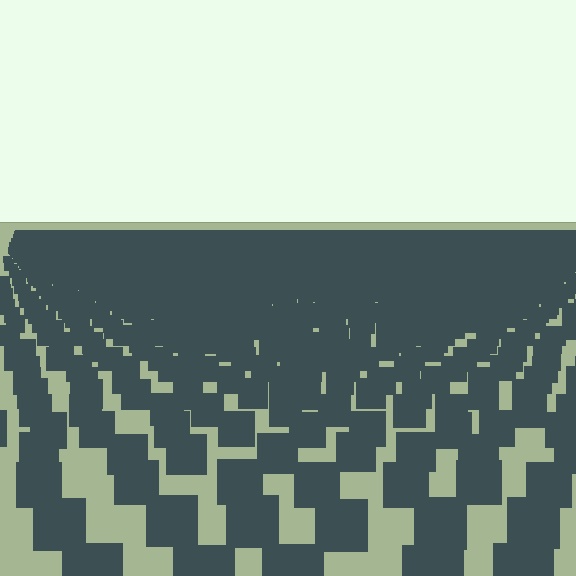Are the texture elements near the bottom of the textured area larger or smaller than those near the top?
Larger. Near the bottom, elements are closer to the viewer and appear at a bigger on-screen size.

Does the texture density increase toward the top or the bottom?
Density increases toward the top.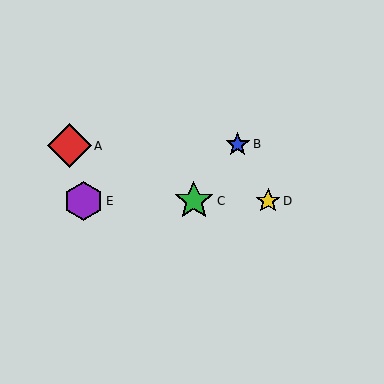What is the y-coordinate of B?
Object B is at y≈144.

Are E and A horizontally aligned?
No, E is at y≈201 and A is at y≈146.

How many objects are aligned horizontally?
3 objects (C, D, E) are aligned horizontally.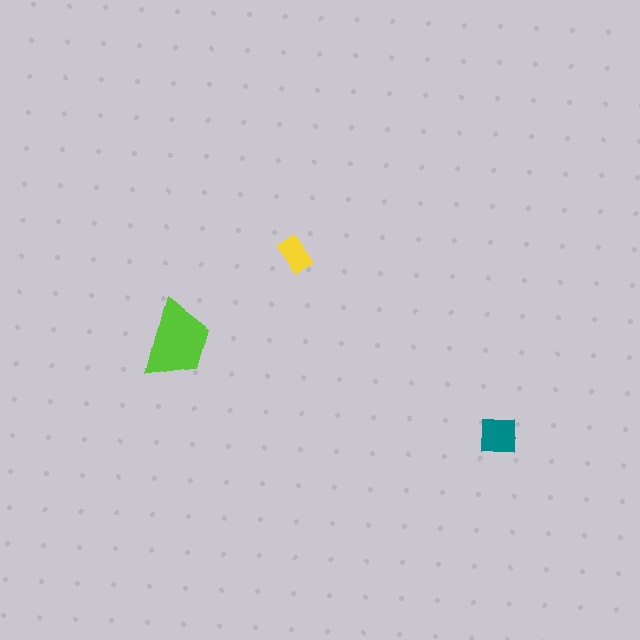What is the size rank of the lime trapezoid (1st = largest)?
1st.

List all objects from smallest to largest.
The yellow rectangle, the teal square, the lime trapezoid.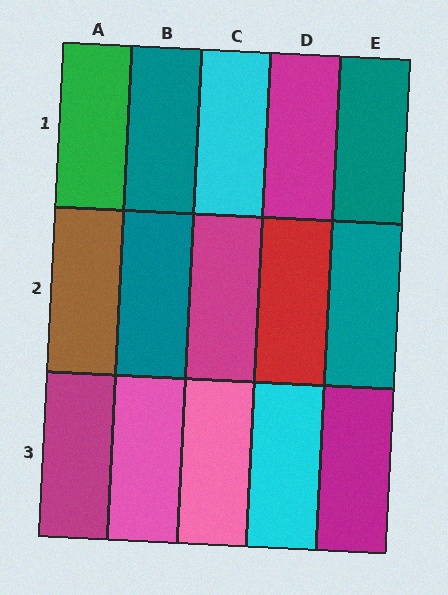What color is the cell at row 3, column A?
Magenta.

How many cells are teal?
4 cells are teal.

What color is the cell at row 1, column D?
Magenta.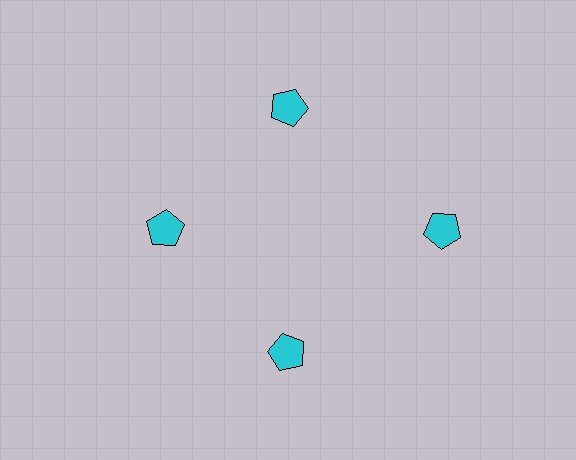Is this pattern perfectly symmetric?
No. The 4 cyan pentagons are arranged in a ring, but one element near the 3 o'clock position is pushed outward from the center, breaking the 4-fold rotational symmetry.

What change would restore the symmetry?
The symmetry would be restored by moving it inward, back onto the ring so that all 4 pentagons sit at equal angles and equal distance from the center.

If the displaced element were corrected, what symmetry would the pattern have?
It would have 4-fold rotational symmetry — the pattern would map onto itself every 90 degrees.